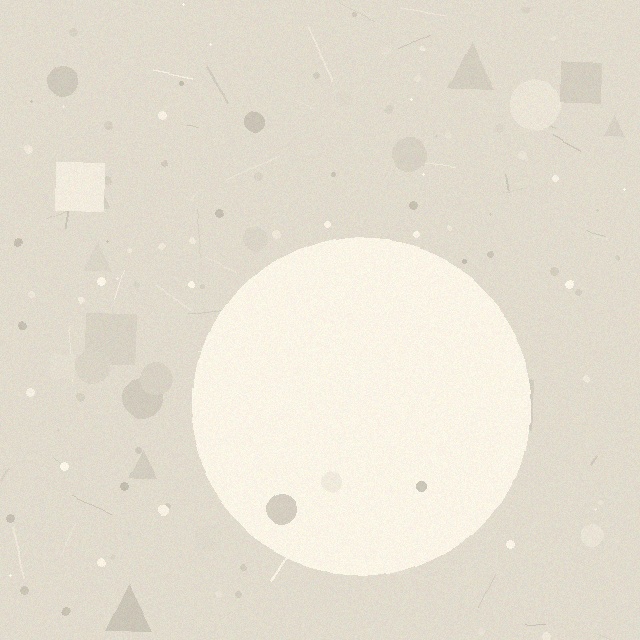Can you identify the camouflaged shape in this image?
The camouflaged shape is a circle.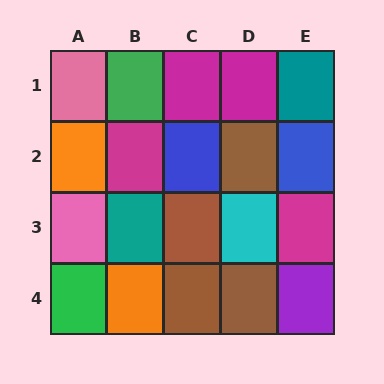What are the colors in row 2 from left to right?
Orange, magenta, blue, brown, blue.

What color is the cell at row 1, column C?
Magenta.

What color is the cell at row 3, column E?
Magenta.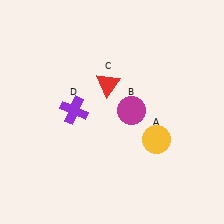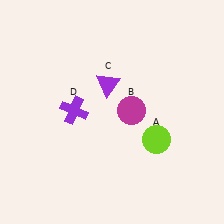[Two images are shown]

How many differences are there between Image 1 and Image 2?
There are 2 differences between the two images.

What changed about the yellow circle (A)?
In Image 1, A is yellow. In Image 2, it changed to lime.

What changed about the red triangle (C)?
In Image 1, C is red. In Image 2, it changed to purple.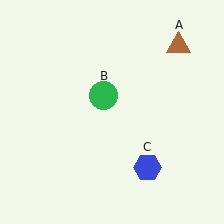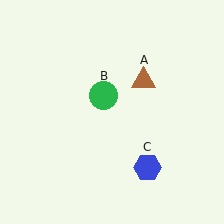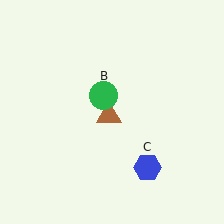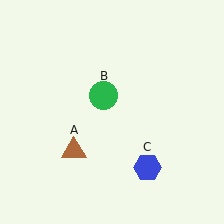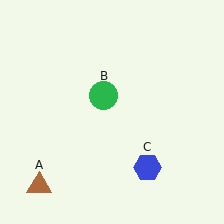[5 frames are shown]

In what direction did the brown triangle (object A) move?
The brown triangle (object A) moved down and to the left.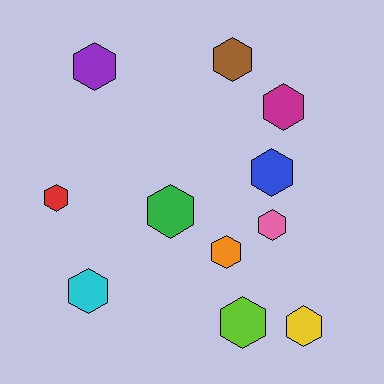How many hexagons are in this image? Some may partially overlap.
There are 11 hexagons.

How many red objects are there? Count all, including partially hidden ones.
There is 1 red object.